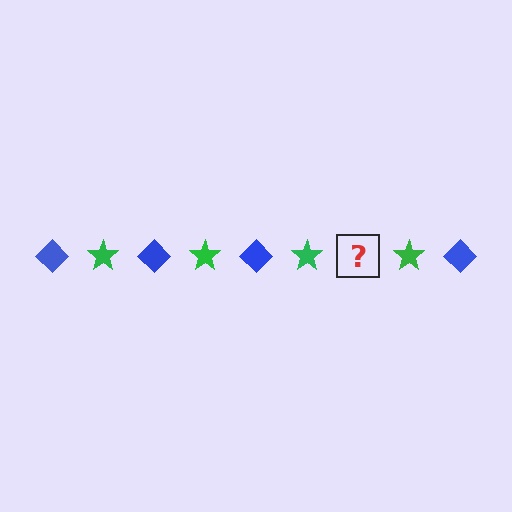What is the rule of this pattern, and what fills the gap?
The rule is that the pattern alternates between blue diamond and green star. The gap should be filled with a blue diamond.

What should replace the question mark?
The question mark should be replaced with a blue diamond.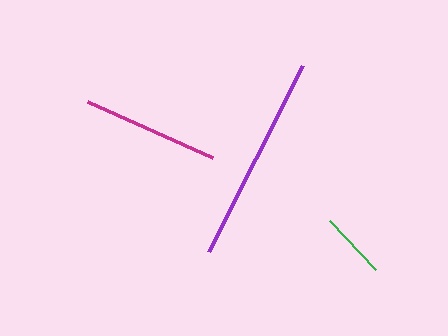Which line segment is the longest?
The purple line is the longest at approximately 208 pixels.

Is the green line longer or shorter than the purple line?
The purple line is longer than the green line.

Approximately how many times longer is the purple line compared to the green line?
The purple line is approximately 3.1 times the length of the green line.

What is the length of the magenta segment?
The magenta segment is approximately 137 pixels long.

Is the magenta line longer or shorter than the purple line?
The purple line is longer than the magenta line.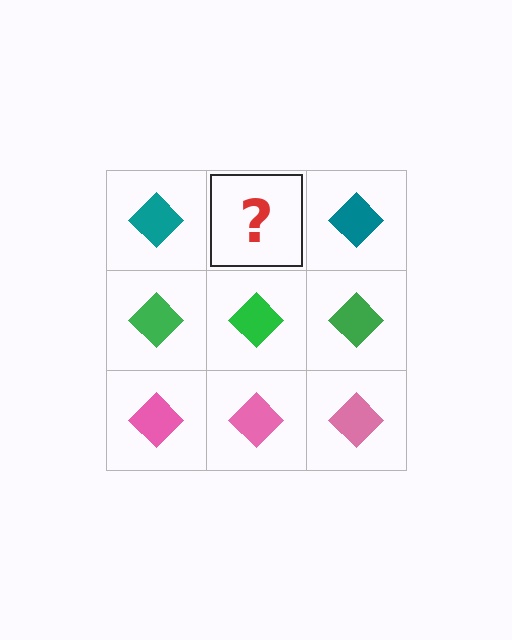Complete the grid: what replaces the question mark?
The question mark should be replaced with a teal diamond.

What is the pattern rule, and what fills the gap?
The rule is that each row has a consistent color. The gap should be filled with a teal diamond.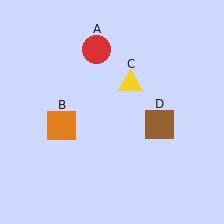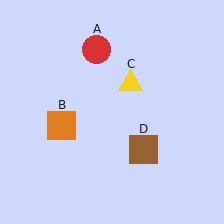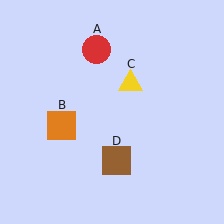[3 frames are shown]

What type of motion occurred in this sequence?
The brown square (object D) rotated clockwise around the center of the scene.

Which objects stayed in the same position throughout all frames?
Red circle (object A) and orange square (object B) and yellow triangle (object C) remained stationary.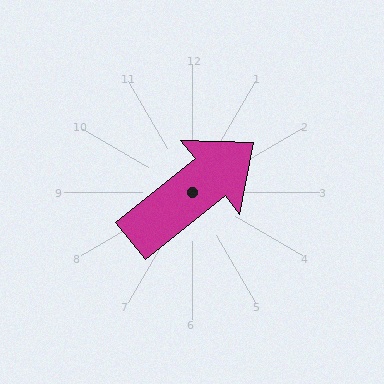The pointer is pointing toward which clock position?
Roughly 2 o'clock.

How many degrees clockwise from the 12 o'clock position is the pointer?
Approximately 51 degrees.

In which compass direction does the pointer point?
Northeast.